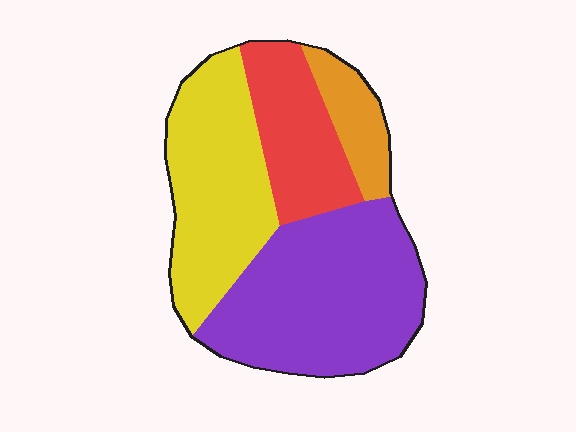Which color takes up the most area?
Purple, at roughly 40%.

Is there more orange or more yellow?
Yellow.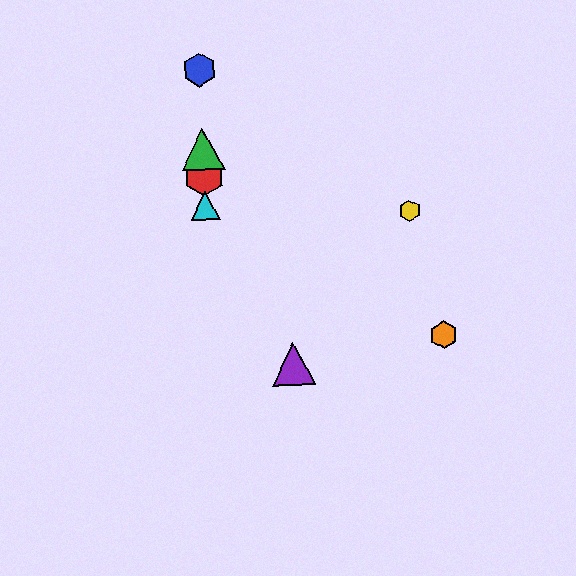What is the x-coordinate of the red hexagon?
The red hexagon is at x≈204.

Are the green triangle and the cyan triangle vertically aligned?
Yes, both are at x≈203.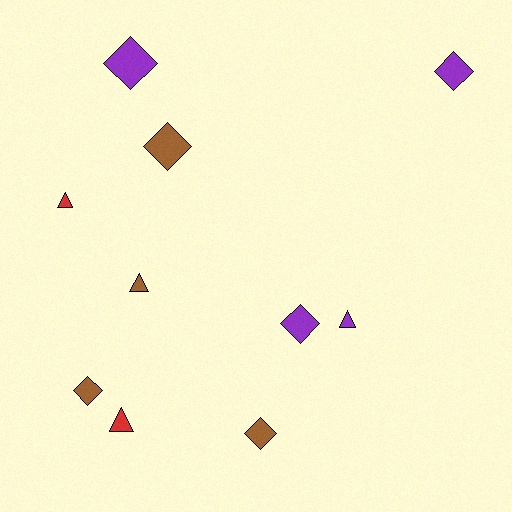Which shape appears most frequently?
Diamond, with 6 objects.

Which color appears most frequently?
Purple, with 4 objects.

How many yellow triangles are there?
There are no yellow triangles.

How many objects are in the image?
There are 10 objects.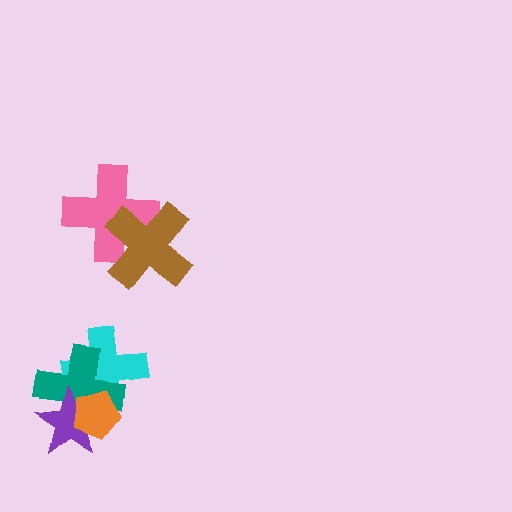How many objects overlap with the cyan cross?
3 objects overlap with the cyan cross.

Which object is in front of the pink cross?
The brown cross is in front of the pink cross.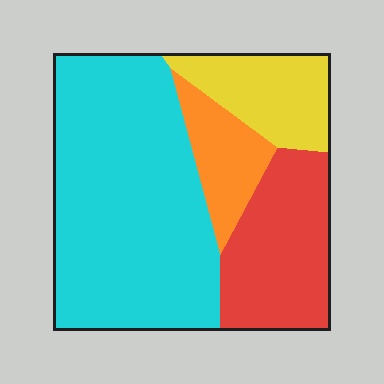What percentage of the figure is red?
Red covers 22% of the figure.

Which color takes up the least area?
Orange, at roughly 10%.